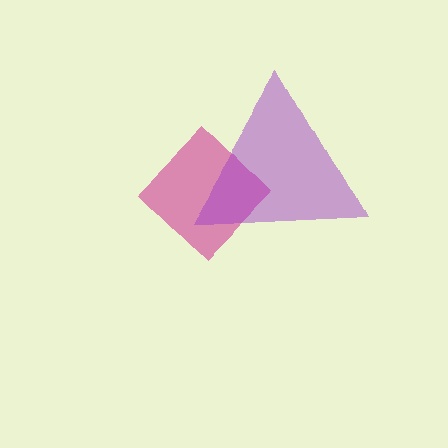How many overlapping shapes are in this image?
There are 2 overlapping shapes in the image.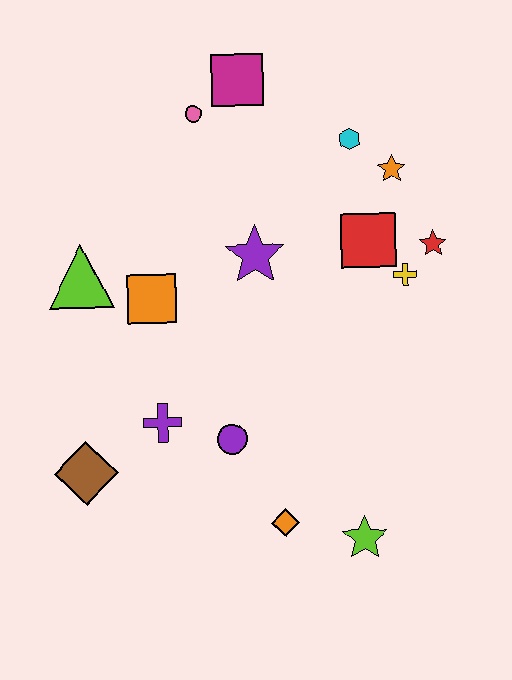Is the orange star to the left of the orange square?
No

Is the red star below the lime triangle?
No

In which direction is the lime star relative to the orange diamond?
The lime star is to the right of the orange diamond.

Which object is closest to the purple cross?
The purple circle is closest to the purple cross.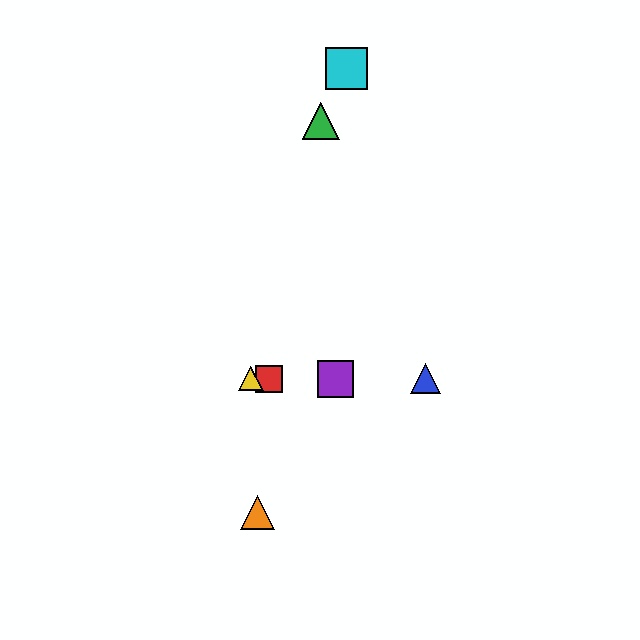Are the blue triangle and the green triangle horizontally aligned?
No, the blue triangle is at y≈379 and the green triangle is at y≈121.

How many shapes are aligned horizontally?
4 shapes (the red square, the blue triangle, the yellow triangle, the purple square) are aligned horizontally.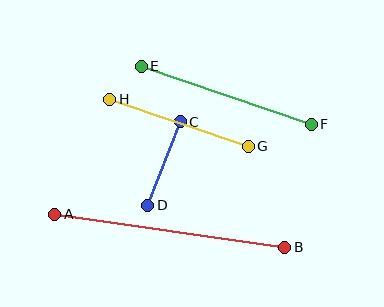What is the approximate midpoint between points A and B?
The midpoint is at approximately (170, 231) pixels.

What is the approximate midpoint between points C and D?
The midpoint is at approximately (164, 163) pixels.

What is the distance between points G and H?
The distance is approximately 146 pixels.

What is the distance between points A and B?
The distance is approximately 232 pixels.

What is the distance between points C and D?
The distance is approximately 89 pixels.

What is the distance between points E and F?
The distance is approximately 180 pixels.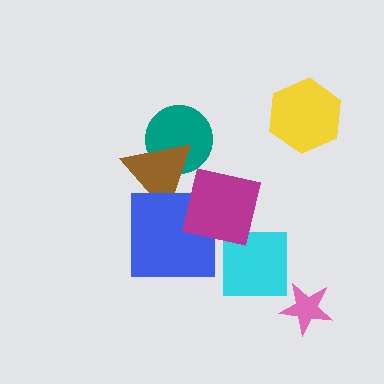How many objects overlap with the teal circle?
1 object overlaps with the teal circle.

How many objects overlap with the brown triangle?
3 objects overlap with the brown triangle.